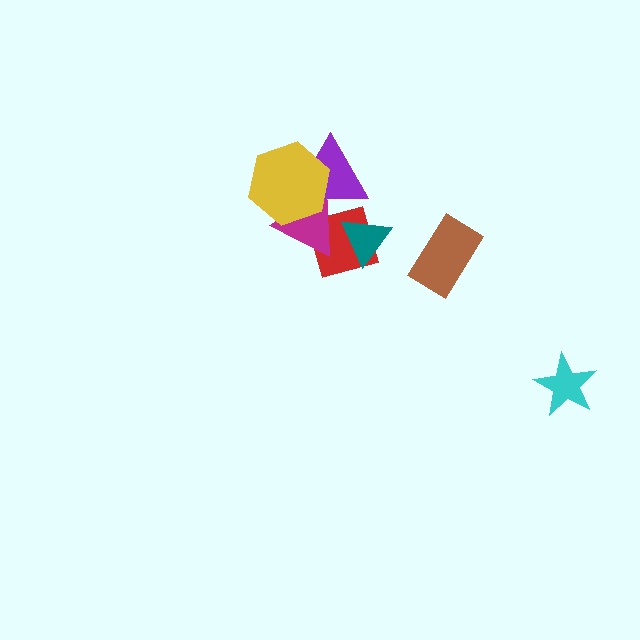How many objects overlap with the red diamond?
3 objects overlap with the red diamond.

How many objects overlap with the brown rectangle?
0 objects overlap with the brown rectangle.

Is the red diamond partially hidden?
Yes, it is partially covered by another shape.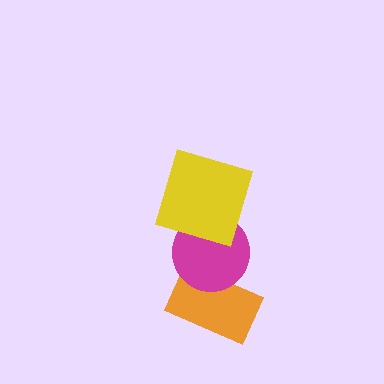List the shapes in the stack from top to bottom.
From top to bottom: the yellow square, the magenta circle, the orange rectangle.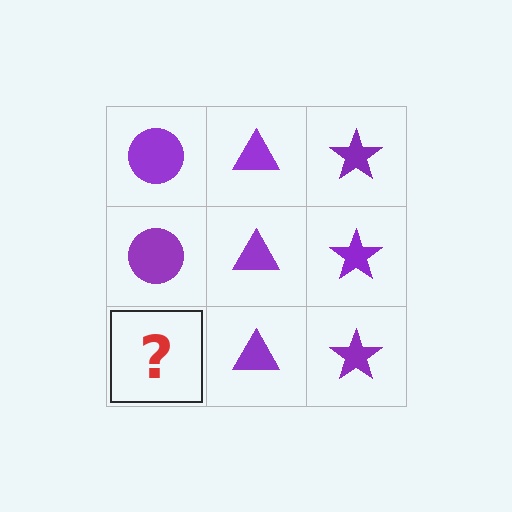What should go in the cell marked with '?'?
The missing cell should contain a purple circle.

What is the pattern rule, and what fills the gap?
The rule is that each column has a consistent shape. The gap should be filled with a purple circle.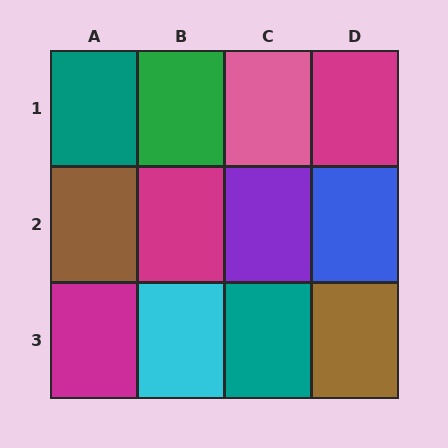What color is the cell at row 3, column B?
Cyan.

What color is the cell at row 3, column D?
Brown.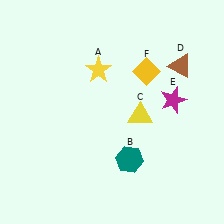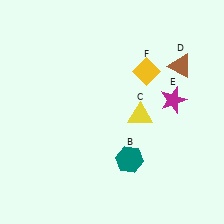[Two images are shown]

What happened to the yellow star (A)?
The yellow star (A) was removed in Image 2. It was in the top-left area of Image 1.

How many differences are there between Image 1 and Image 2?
There is 1 difference between the two images.